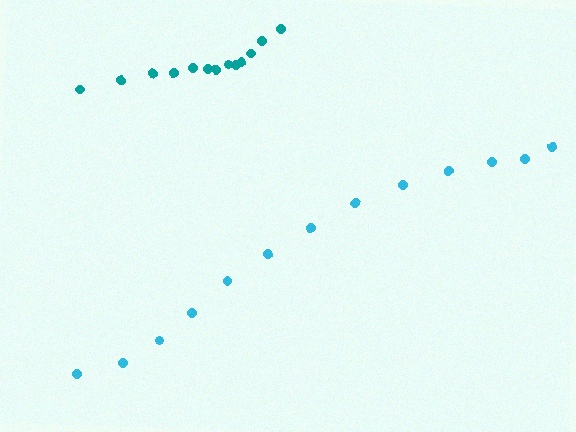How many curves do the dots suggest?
There are 2 distinct paths.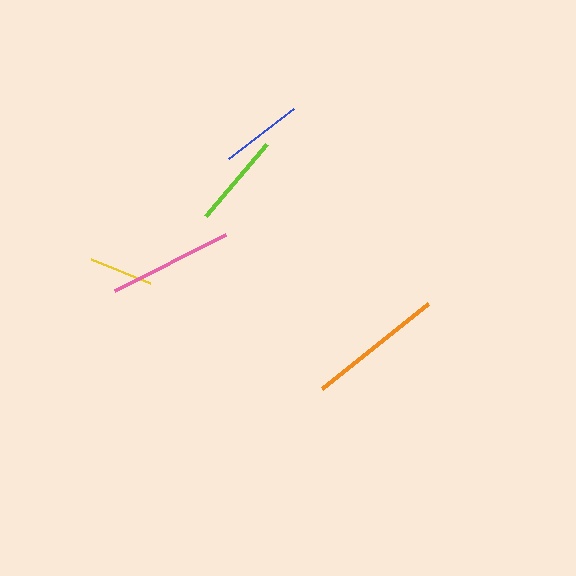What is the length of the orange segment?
The orange segment is approximately 136 pixels long.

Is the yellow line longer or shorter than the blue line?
The blue line is longer than the yellow line.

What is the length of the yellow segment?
The yellow segment is approximately 63 pixels long.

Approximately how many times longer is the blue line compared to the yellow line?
The blue line is approximately 1.3 times the length of the yellow line.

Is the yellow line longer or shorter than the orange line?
The orange line is longer than the yellow line.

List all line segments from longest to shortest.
From longest to shortest: orange, pink, lime, blue, yellow.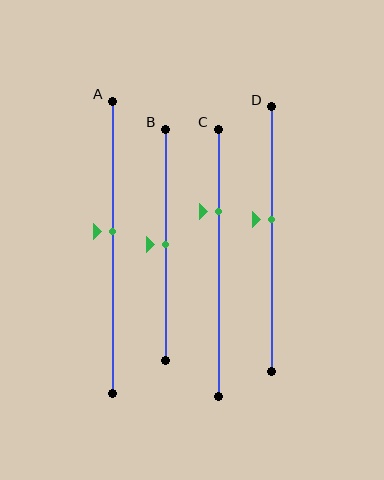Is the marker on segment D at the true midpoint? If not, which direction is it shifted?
No, the marker on segment D is shifted upward by about 8% of the segment length.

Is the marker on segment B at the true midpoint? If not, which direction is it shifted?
Yes, the marker on segment B is at the true midpoint.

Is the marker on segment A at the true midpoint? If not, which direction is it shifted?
No, the marker on segment A is shifted upward by about 5% of the segment length.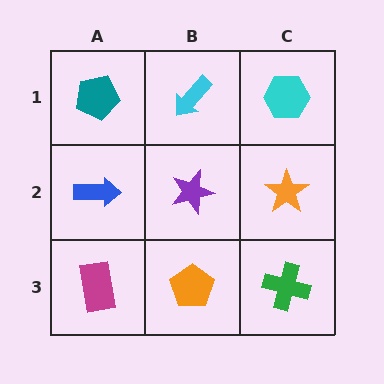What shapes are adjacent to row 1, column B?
A purple star (row 2, column B), a teal pentagon (row 1, column A), a cyan hexagon (row 1, column C).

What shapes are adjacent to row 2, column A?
A teal pentagon (row 1, column A), a magenta rectangle (row 3, column A), a purple star (row 2, column B).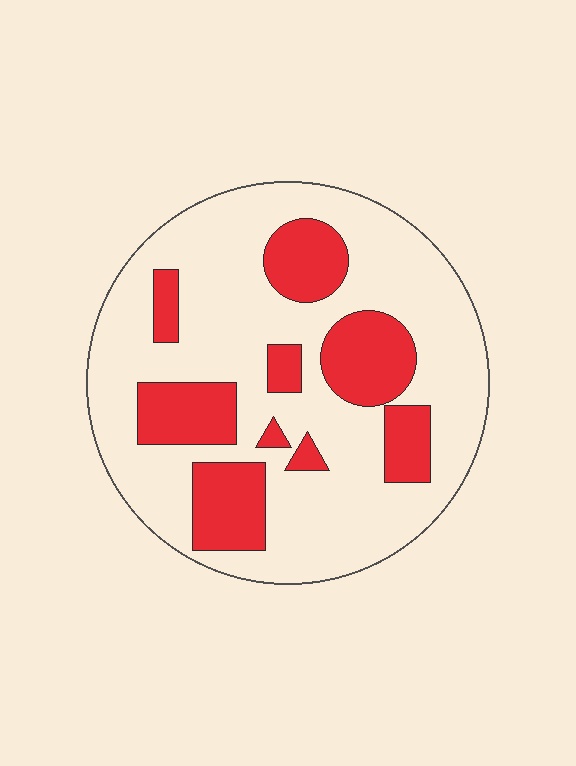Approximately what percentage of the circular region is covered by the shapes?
Approximately 25%.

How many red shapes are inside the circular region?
9.